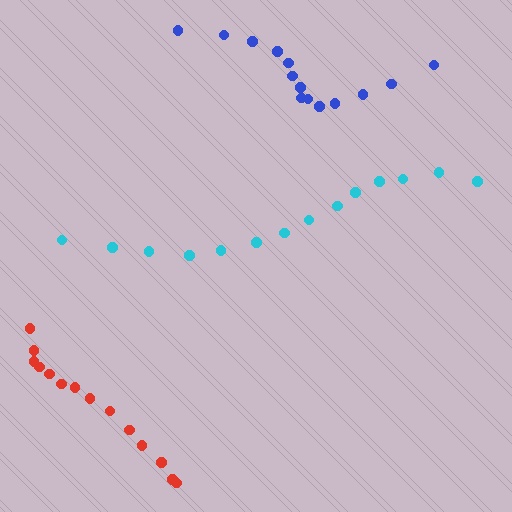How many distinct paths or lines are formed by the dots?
There are 3 distinct paths.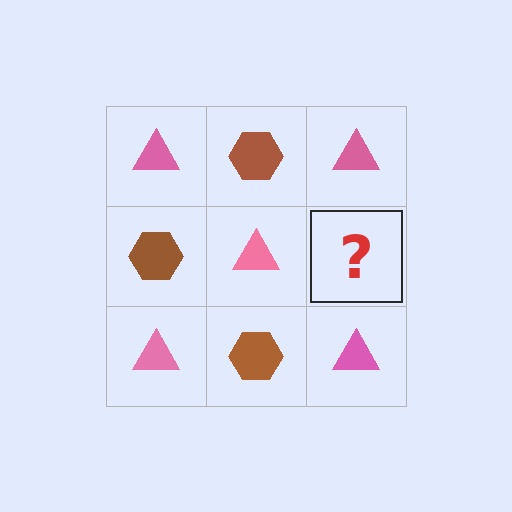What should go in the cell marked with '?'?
The missing cell should contain a brown hexagon.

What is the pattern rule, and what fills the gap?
The rule is that it alternates pink triangle and brown hexagon in a checkerboard pattern. The gap should be filled with a brown hexagon.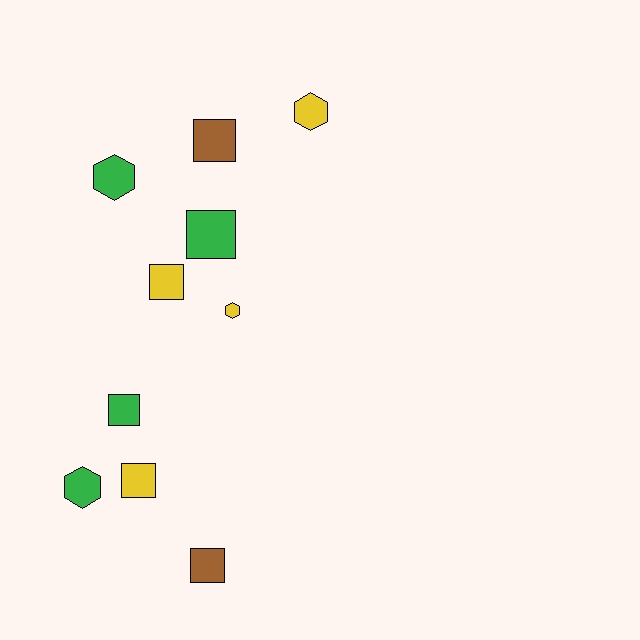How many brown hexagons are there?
There are no brown hexagons.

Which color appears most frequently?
Green, with 4 objects.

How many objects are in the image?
There are 10 objects.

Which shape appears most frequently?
Square, with 6 objects.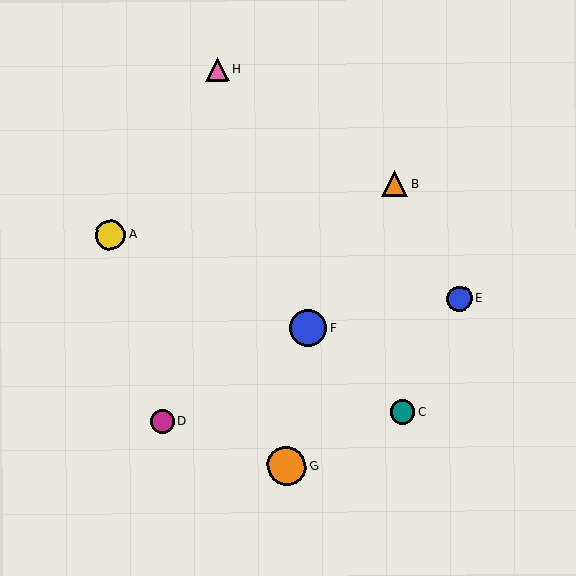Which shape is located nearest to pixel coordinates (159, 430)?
The magenta circle (labeled D) at (163, 421) is nearest to that location.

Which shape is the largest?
The orange circle (labeled G) is the largest.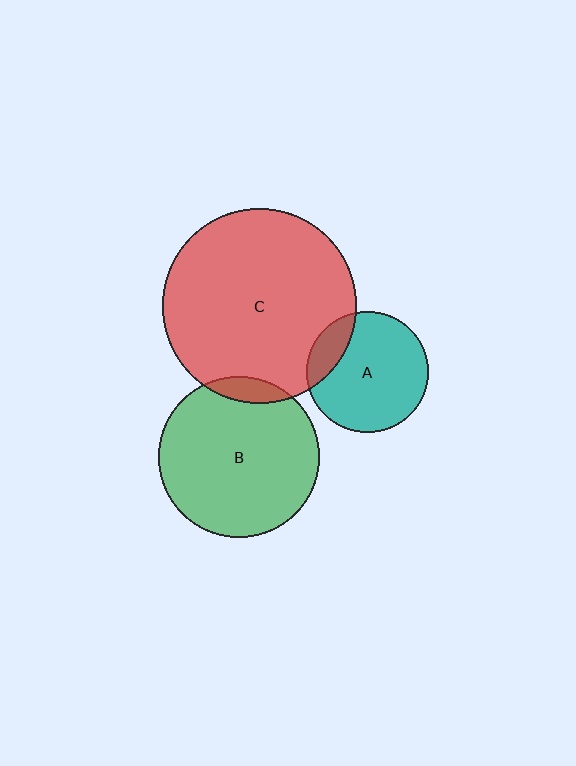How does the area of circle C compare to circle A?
Approximately 2.5 times.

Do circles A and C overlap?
Yes.